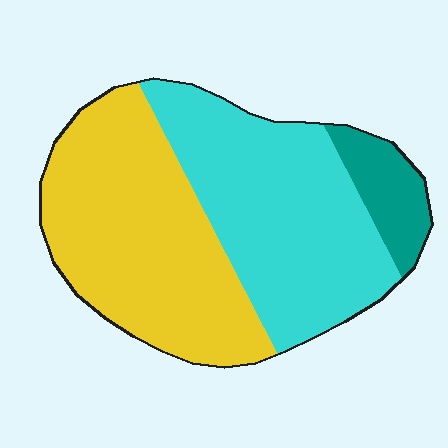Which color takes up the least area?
Teal, at roughly 10%.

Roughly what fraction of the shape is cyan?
Cyan takes up about two fifths (2/5) of the shape.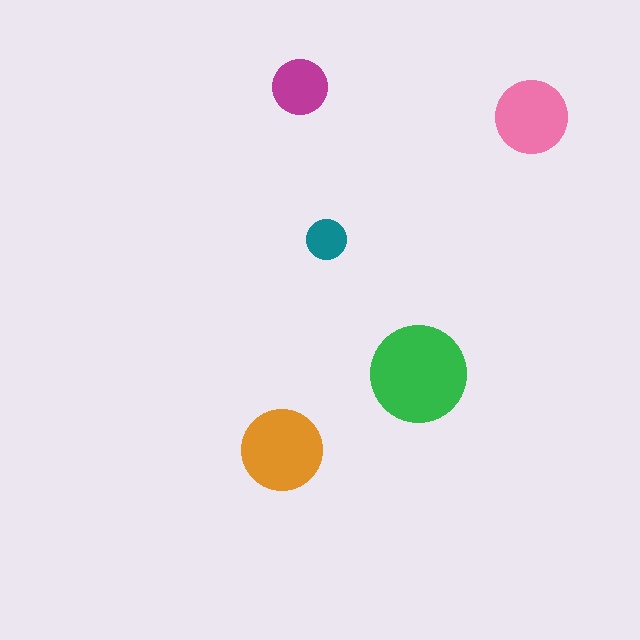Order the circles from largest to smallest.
the green one, the orange one, the pink one, the magenta one, the teal one.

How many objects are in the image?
There are 5 objects in the image.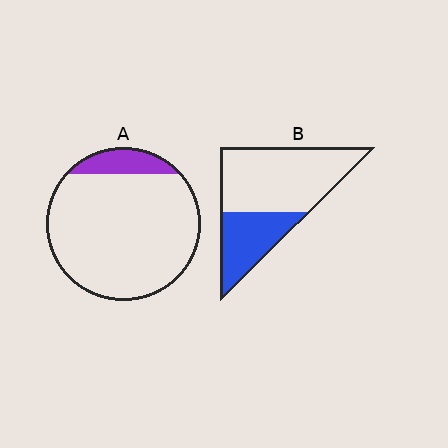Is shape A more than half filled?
No.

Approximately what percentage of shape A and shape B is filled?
A is approximately 10% and B is approximately 35%.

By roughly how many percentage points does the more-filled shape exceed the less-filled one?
By roughly 20 percentage points (B over A).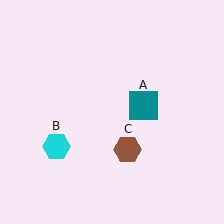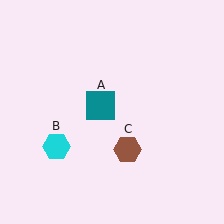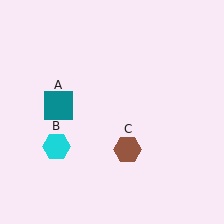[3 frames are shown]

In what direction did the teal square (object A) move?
The teal square (object A) moved left.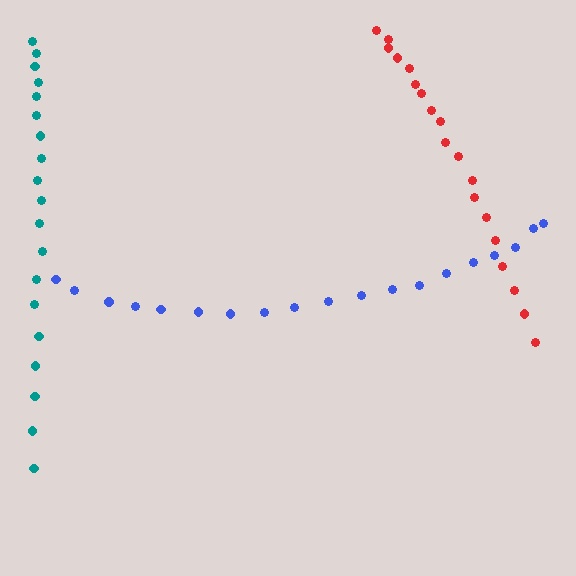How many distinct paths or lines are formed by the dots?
There are 3 distinct paths.